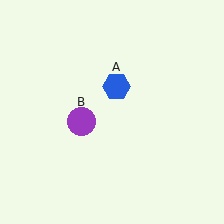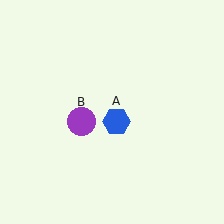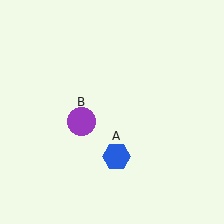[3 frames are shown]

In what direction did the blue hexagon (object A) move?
The blue hexagon (object A) moved down.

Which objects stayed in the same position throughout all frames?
Purple circle (object B) remained stationary.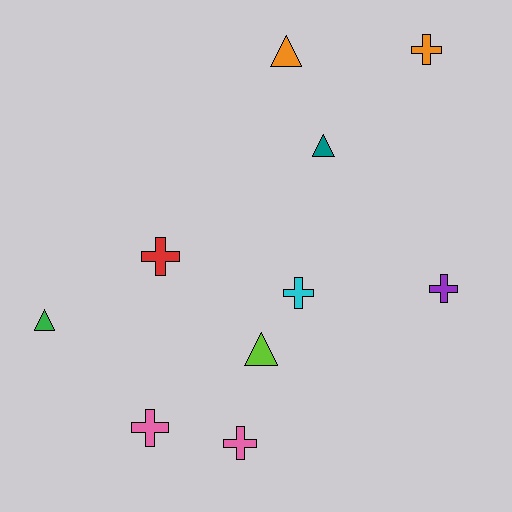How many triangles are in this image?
There are 4 triangles.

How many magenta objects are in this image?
There are no magenta objects.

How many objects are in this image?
There are 10 objects.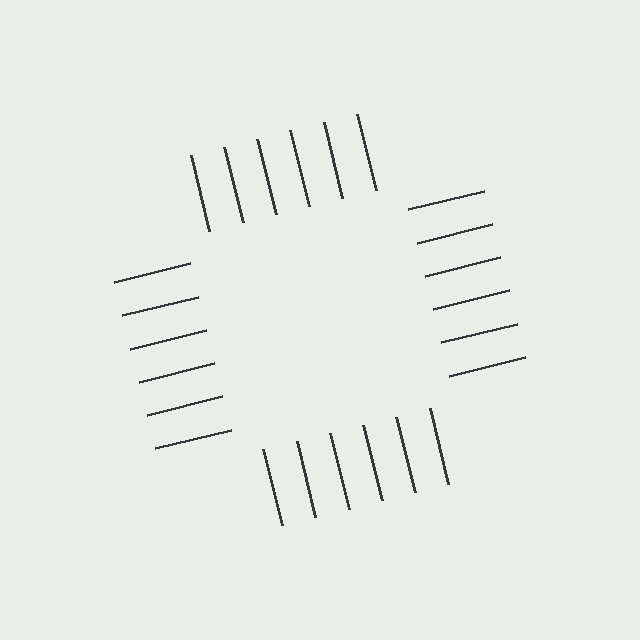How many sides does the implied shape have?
4 sides — the line-ends trace a square.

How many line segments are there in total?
24 — 6 along each of the 4 edges.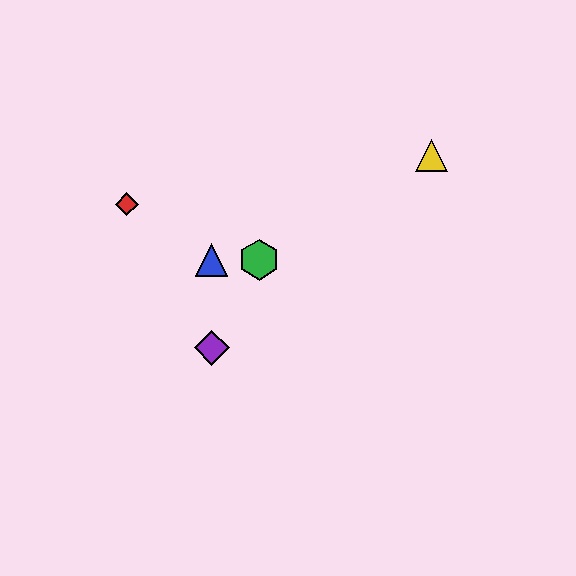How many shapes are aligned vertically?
2 shapes (the blue triangle, the purple diamond) are aligned vertically.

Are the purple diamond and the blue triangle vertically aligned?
Yes, both are at x≈212.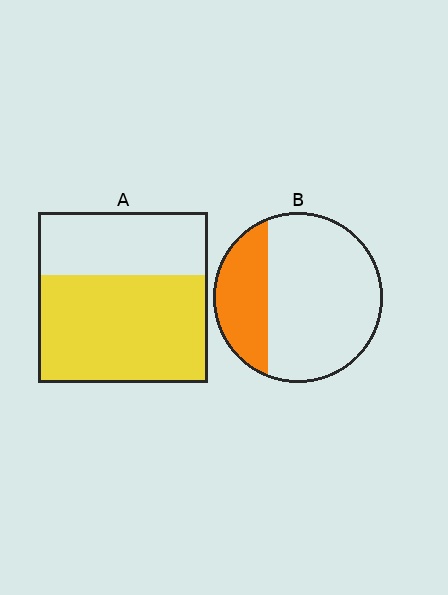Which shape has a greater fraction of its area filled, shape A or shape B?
Shape A.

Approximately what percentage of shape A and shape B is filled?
A is approximately 65% and B is approximately 30%.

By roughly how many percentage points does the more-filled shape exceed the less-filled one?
By roughly 35 percentage points (A over B).